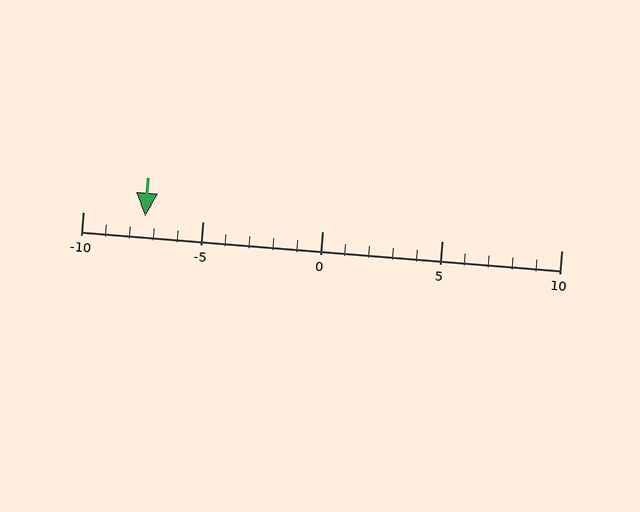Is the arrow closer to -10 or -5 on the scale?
The arrow is closer to -5.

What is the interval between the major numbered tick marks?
The major tick marks are spaced 5 units apart.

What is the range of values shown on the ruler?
The ruler shows values from -10 to 10.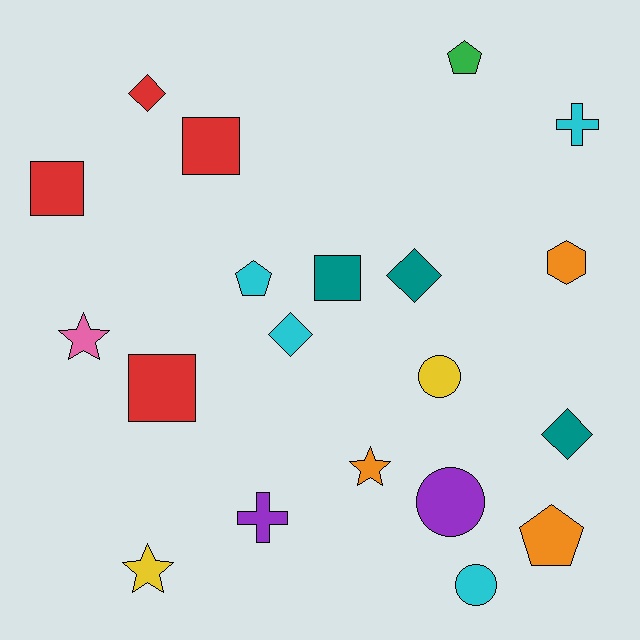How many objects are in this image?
There are 20 objects.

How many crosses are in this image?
There are 2 crosses.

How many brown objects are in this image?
There are no brown objects.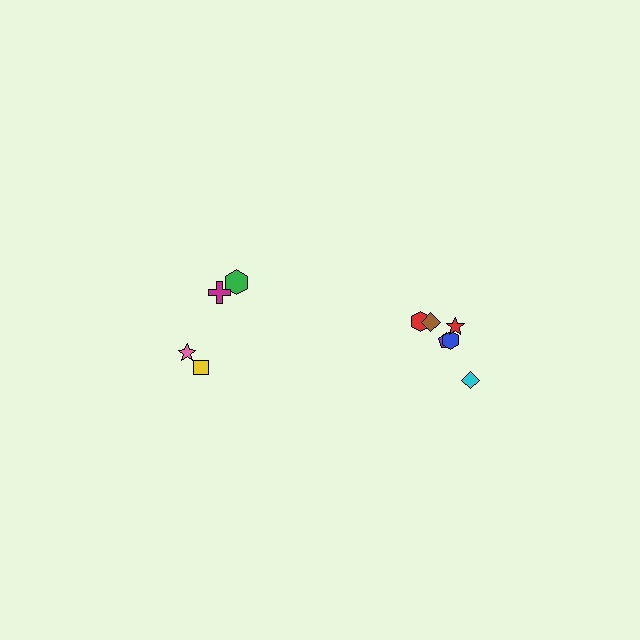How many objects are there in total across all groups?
There are 10 objects.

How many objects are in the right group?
There are 6 objects.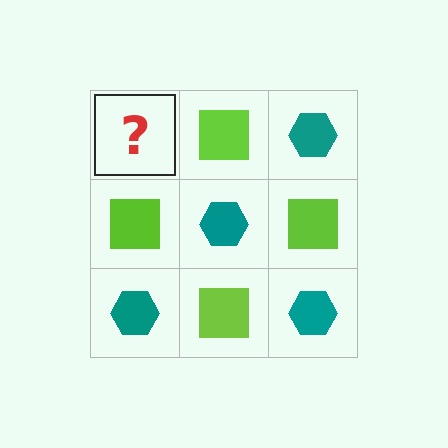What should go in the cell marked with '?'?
The missing cell should contain a teal hexagon.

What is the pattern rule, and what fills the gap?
The rule is that it alternates teal hexagon and lime square in a checkerboard pattern. The gap should be filled with a teal hexagon.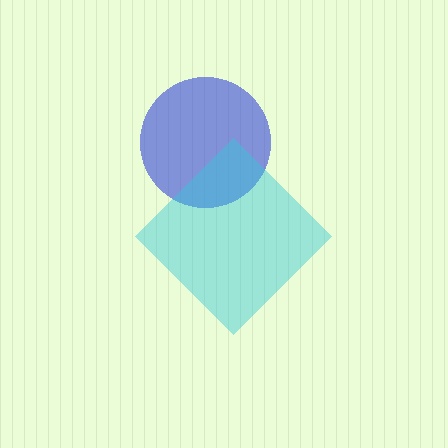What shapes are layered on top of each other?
The layered shapes are: a blue circle, a cyan diamond.